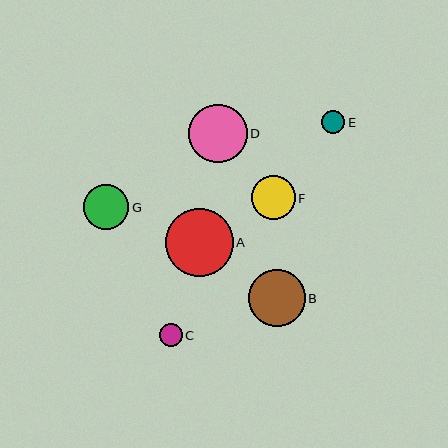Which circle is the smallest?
Circle E is the smallest with a size of approximately 23 pixels.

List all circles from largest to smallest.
From largest to smallest: A, D, B, G, F, C, E.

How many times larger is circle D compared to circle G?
Circle D is approximately 1.3 times the size of circle G.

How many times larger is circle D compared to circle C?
Circle D is approximately 2.5 times the size of circle C.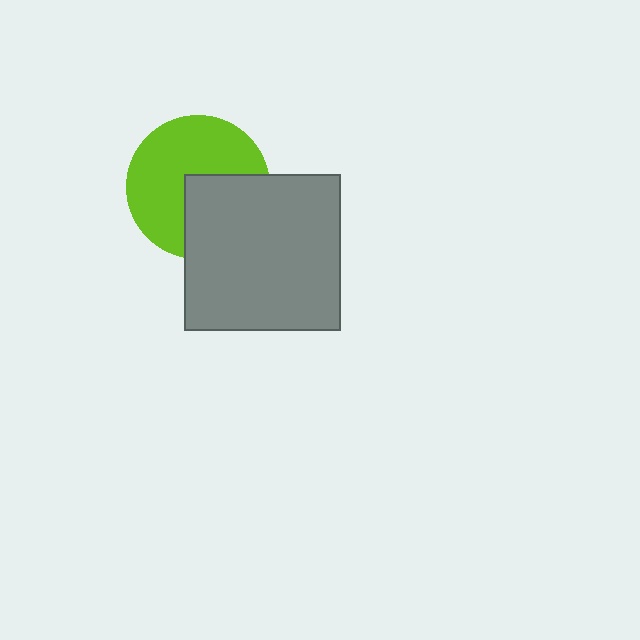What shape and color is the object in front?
The object in front is a gray square.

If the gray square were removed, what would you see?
You would see the complete lime circle.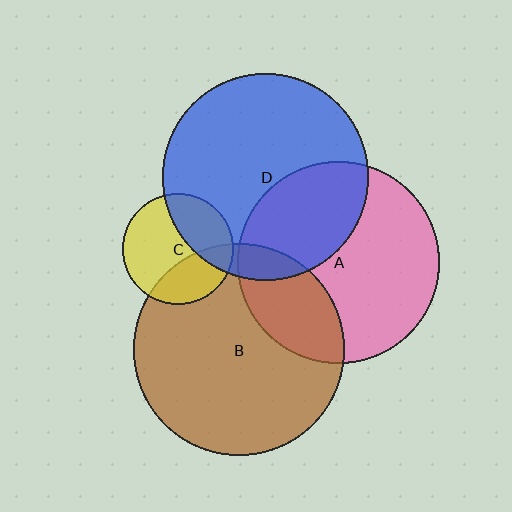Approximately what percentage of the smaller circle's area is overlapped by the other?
Approximately 10%.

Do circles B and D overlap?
Yes.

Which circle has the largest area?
Circle B (brown).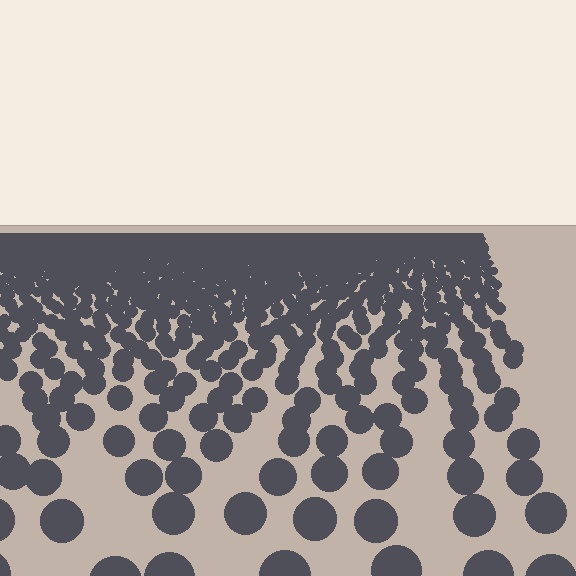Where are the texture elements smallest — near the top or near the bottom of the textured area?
Near the top.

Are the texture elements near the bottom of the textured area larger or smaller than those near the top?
Larger. Near the bottom, elements are closer to the viewer and appear at a bigger on-screen size.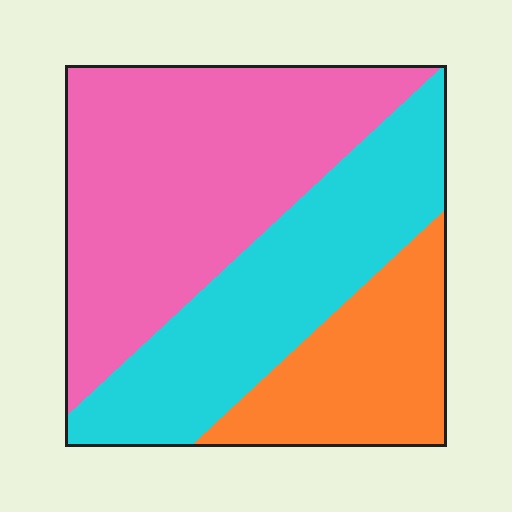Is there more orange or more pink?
Pink.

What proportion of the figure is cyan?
Cyan covers 33% of the figure.